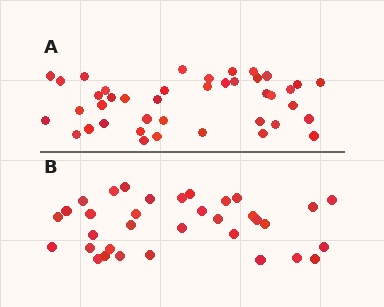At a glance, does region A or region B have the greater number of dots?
Region A (the top region) has more dots.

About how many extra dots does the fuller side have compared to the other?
Region A has roughly 8 or so more dots than region B.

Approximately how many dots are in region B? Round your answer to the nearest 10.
About 30 dots. (The exact count is 34, which rounds to 30.)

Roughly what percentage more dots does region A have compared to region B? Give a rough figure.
About 20% more.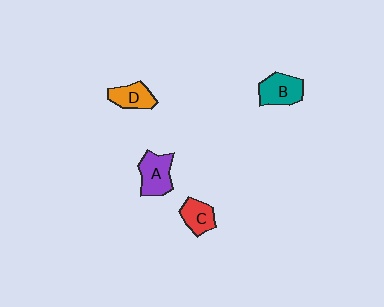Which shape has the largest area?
Shape A (purple).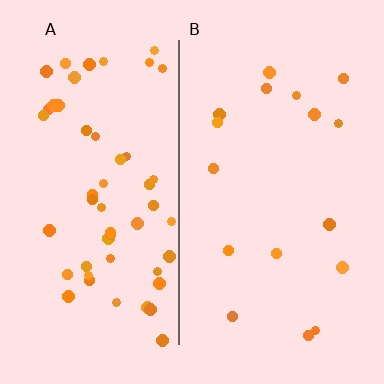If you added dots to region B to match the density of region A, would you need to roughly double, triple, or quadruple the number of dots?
Approximately triple.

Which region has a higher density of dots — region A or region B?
A (the left).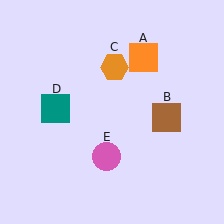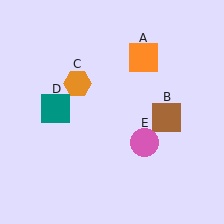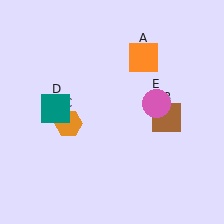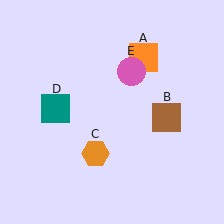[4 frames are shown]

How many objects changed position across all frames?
2 objects changed position: orange hexagon (object C), pink circle (object E).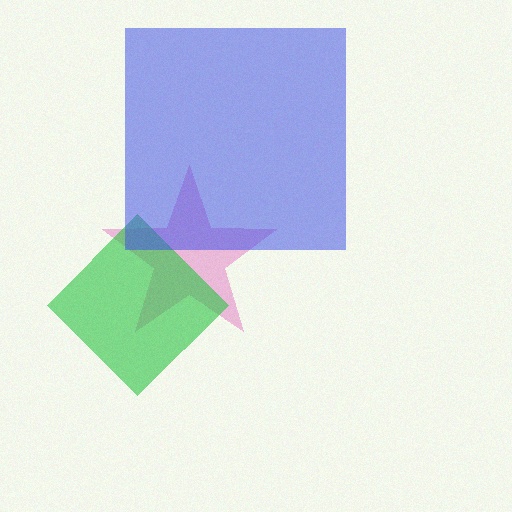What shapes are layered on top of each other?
The layered shapes are: a pink star, a green diamond, a blue square.